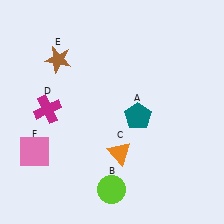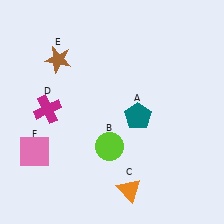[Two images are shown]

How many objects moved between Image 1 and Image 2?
2 objects moved between the two images.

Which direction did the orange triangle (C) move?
The orange triangle (C) moved down.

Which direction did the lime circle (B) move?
The lime circle (B) moved up.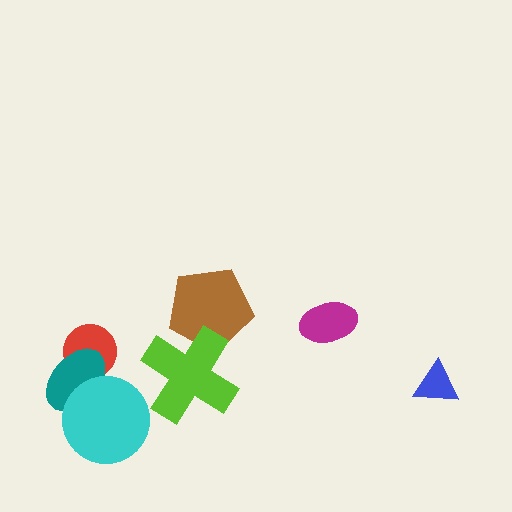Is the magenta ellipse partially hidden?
No, no other shape covers it.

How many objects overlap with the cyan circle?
1 object overlaps with the cyan circle.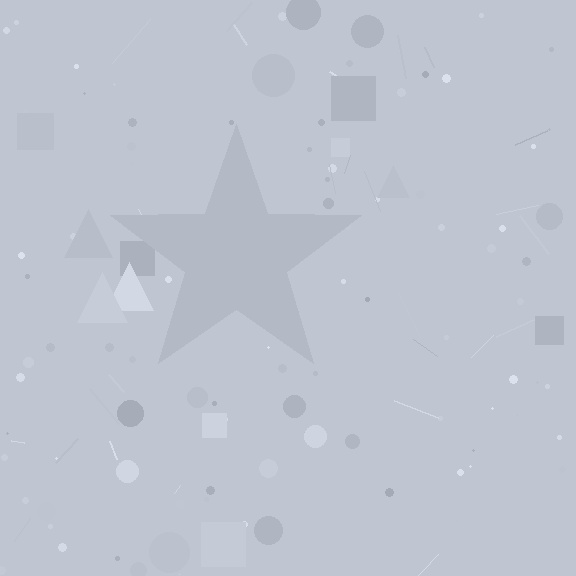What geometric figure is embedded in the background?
A star is embedded in the background.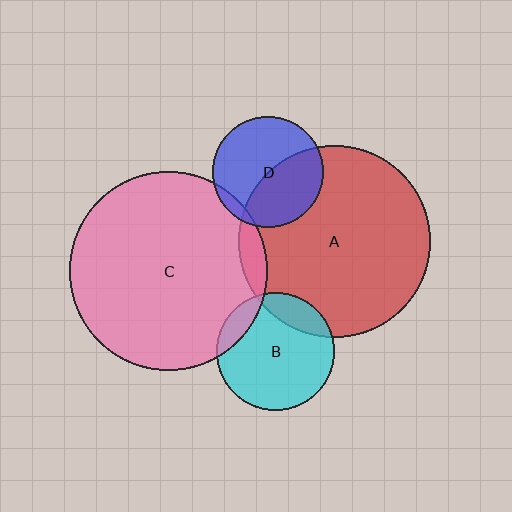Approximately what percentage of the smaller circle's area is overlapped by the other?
Approximately 5%.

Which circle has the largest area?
Circle C (pink).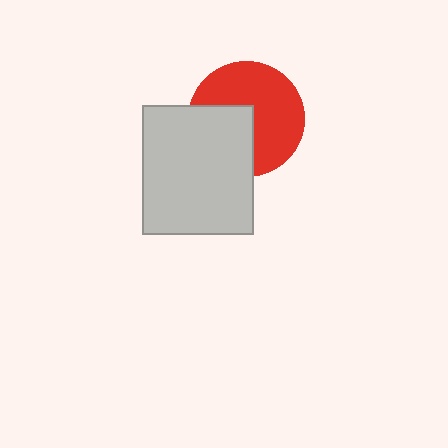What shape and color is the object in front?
The object in front is a light gray rectangle.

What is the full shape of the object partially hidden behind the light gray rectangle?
The partially hidden object is a red circle.